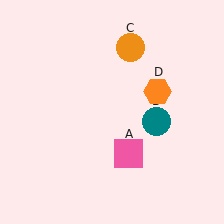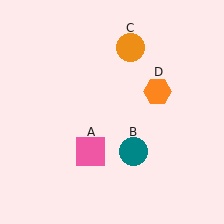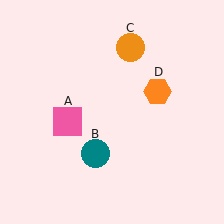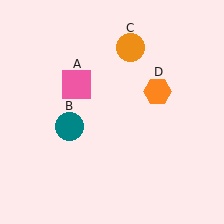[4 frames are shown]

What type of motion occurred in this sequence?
The pink square (object A), teal circle (object B) rotated clockwise around the center of the scene.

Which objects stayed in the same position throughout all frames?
Orange circle (object C) and orange hexagon (object D) remained stationary.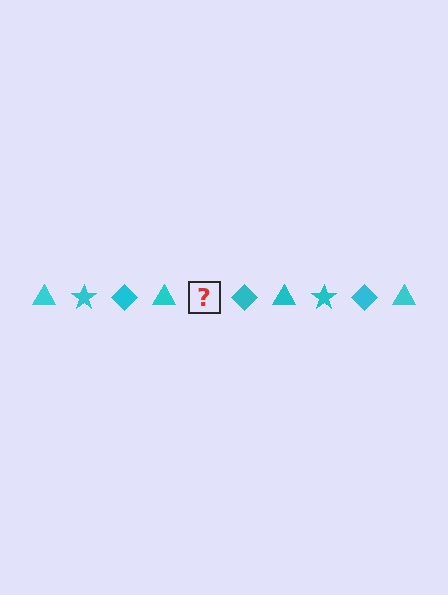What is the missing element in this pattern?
The missing element is a cyan star.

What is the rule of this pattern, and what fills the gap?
The rule is that the pattern cycles through triangle, star, diamond shapes in cyan. The gap should be filled with a cyan star.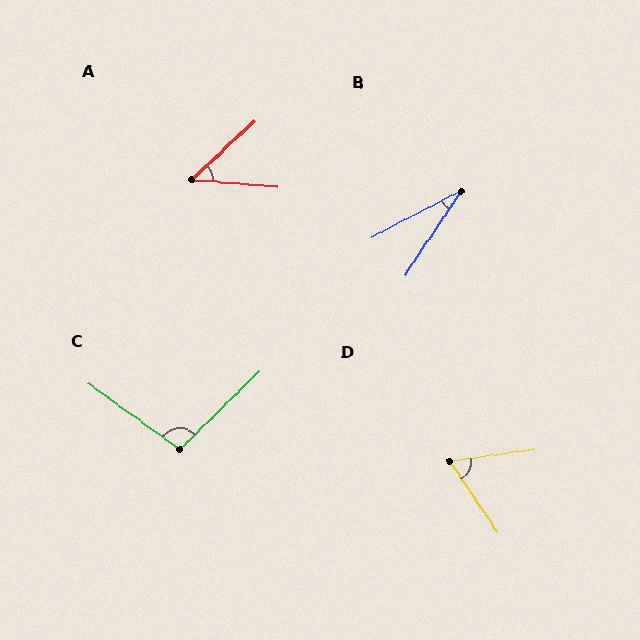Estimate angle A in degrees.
Approximately 47 degrees.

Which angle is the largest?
C, at approximately 99 degrees.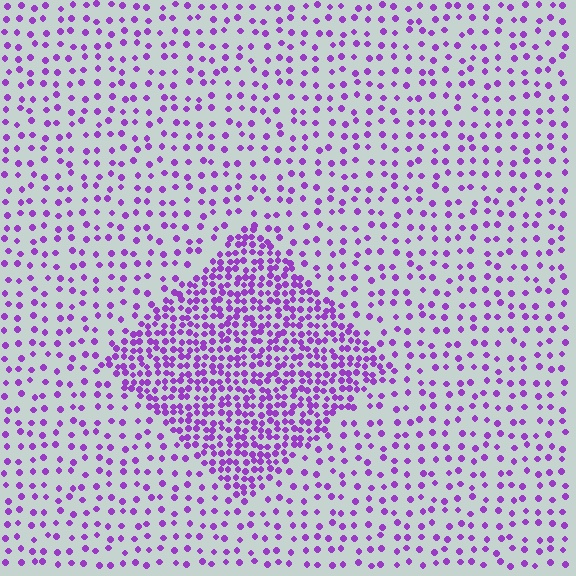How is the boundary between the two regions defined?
The boundary is defined by a change in element density (approximately 2.6x ratio). All elements are the same color, size, and shape.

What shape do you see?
I see a diamond.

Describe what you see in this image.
The image contains small purple elements arranged at two different densities. A diamond-shaped region is visible where the elements are more densely packed than the surrounding area.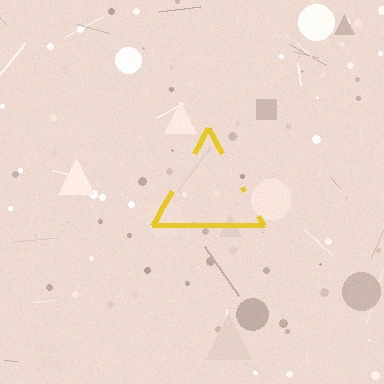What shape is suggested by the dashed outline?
The dashed outline suggests a triangle.